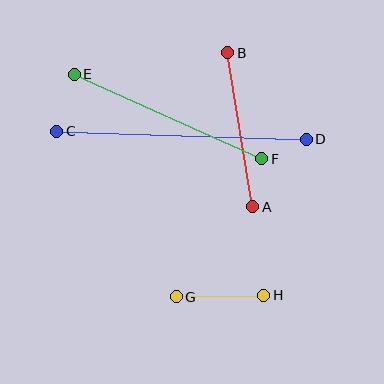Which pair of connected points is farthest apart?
Points C and D are farthest apart.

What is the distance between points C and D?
The distance is approximately 250 pixels.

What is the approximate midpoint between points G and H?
The midpoint is at approximately (220, 296) pixels.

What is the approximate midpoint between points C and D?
The midpoint is at approximately (181, 135) pixels.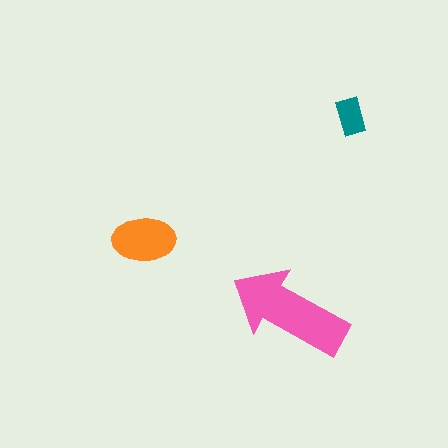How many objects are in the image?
There are 3 objects in the image.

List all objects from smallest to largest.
The teal rectangle, the orange ellipse, the pink arrow.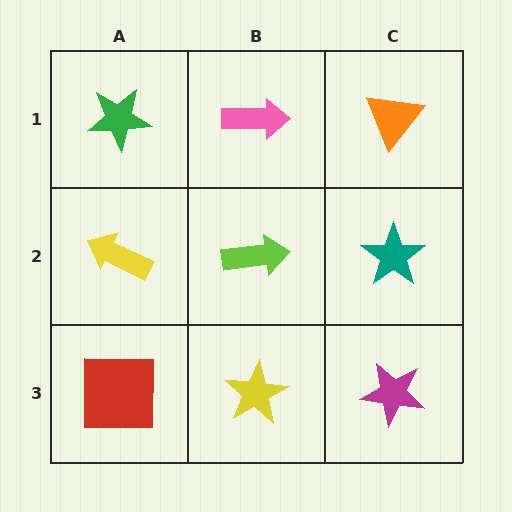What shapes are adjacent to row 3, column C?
A teal star (row 2, column C), a yellow star (row 3, column B).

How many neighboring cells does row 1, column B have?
3.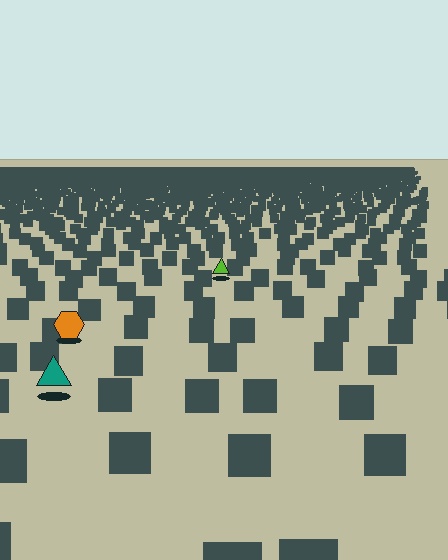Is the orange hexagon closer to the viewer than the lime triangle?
Yes. The orange hexagon is closer — you can tell from the texture gradient: the ground texture is coarser near it.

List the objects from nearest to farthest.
From nearest to farthest: the teal triangle, the orange hexagon, the lime triangle.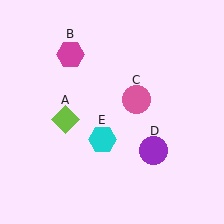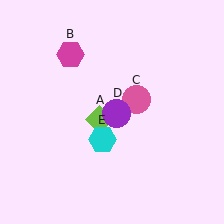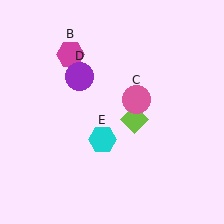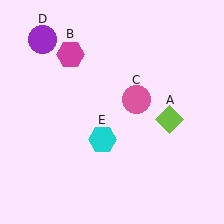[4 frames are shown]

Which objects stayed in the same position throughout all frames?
Magenta hexagon (object B) and pink circle (object C) and cyan hexagon (object E) remained stationary.